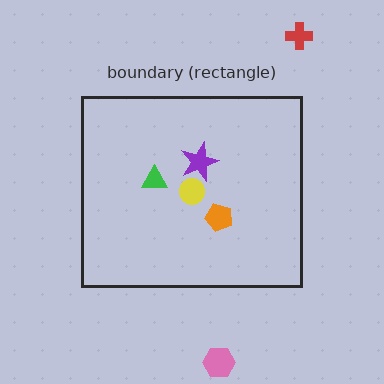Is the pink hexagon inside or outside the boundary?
Outside.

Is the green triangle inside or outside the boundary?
Inside.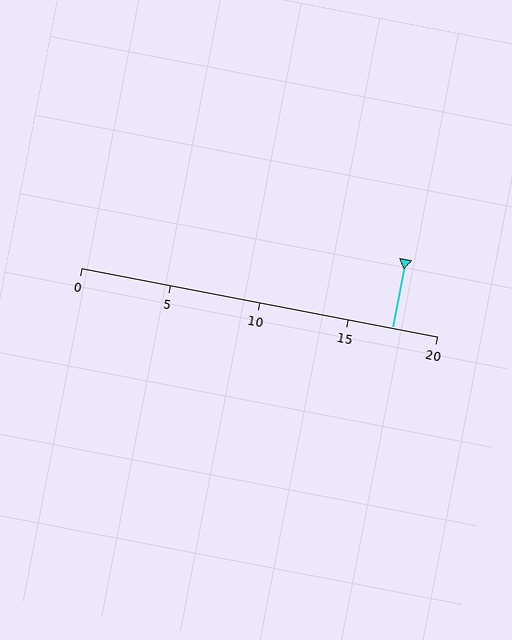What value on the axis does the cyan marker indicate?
The marker indicates approximately 17.5.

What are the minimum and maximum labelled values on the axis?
The axis runs from 0 to 20.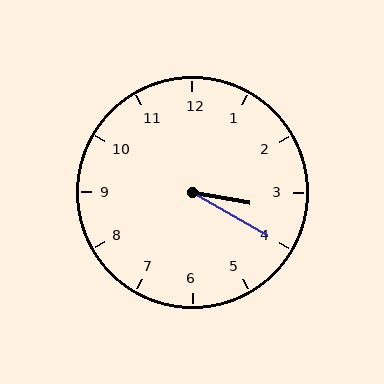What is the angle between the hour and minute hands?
Approximately 20 degrees.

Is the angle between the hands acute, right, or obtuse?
It is acute.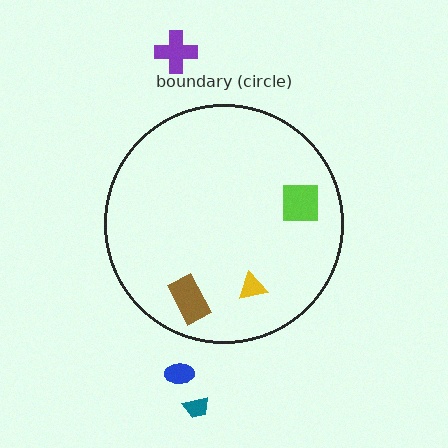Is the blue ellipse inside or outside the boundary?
Outside.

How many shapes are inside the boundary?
3 inside, 3 outside.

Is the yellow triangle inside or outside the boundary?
Inside.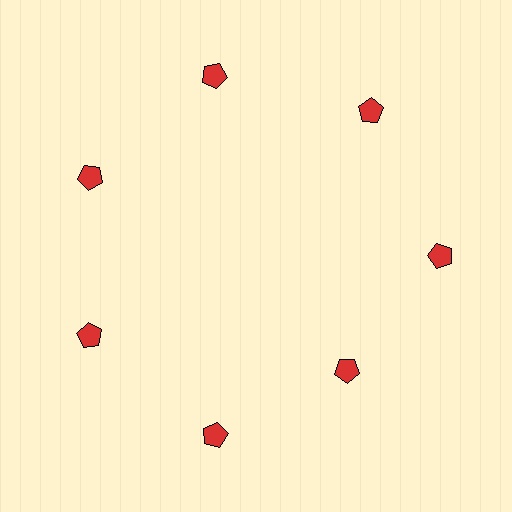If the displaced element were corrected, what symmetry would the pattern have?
It would have 7-fold rotational symmetry — the pattern would map onto itself every 51 degrees.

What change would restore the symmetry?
The symmetry would be restored by moving it outward, back onto the ring so that all 7 pentagons sit at equal angles and equal distance from the center.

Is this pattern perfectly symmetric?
No. The 7 red pentagons are arranged in a ring, but one element near the 5 o'clock position is pulled inward toward the center, breaking the 7-fold rotational symmetry.